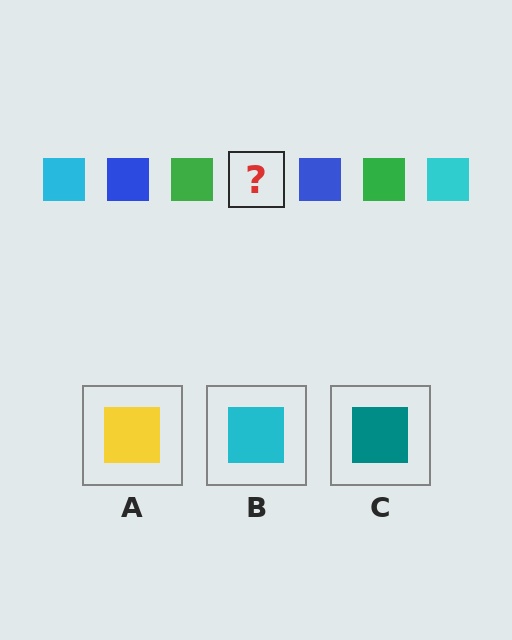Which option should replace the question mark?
Option B.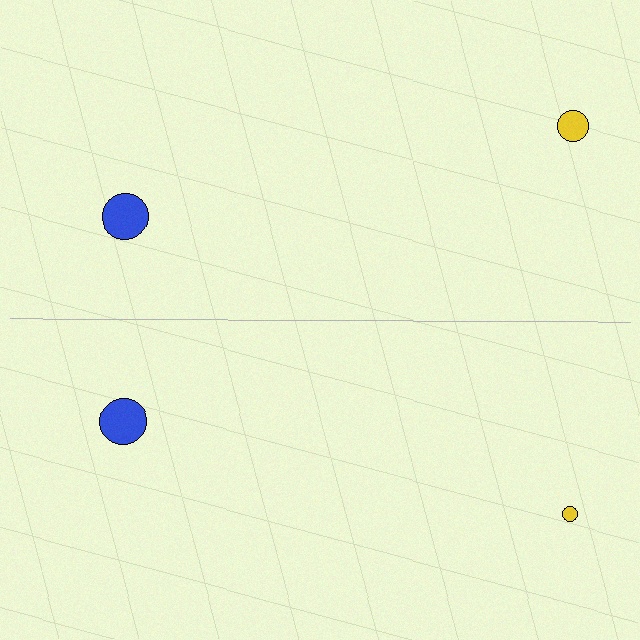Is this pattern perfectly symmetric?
No, the pattern is not perfectly symmetric. The yellow circle on the bottom side has a different size than its mirror counterpart.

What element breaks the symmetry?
The yellow circle on the bottom side has a different size than its mirror counterpart.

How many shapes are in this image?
There are 4 shapes in this image.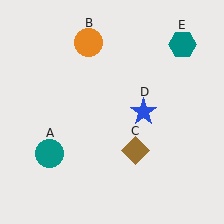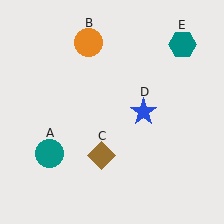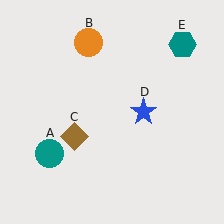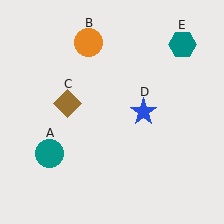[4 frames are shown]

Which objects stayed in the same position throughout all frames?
Teal circle (object A) and orange circle (object B) and blue star (object D) and teal hexagon (object E) remained stationary.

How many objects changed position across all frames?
1 object changed position: brown diamond (object C).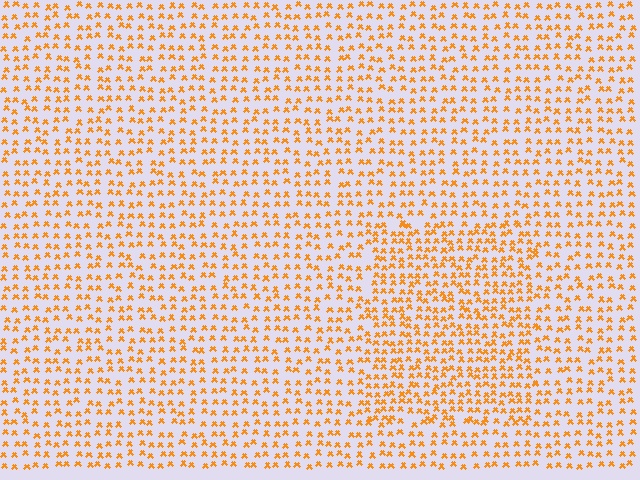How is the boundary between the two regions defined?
The boundary is defined by a change in element density (approximately 1.5x ratio). All elements are the same color, size, and shape.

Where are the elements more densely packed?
The elements are more densely packed inside the rectangle boundary.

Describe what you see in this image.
The image contains small orange elements arranged at two different densities. A rectangle-shaped region is visible where the elements are more densely packed than the surrounding area.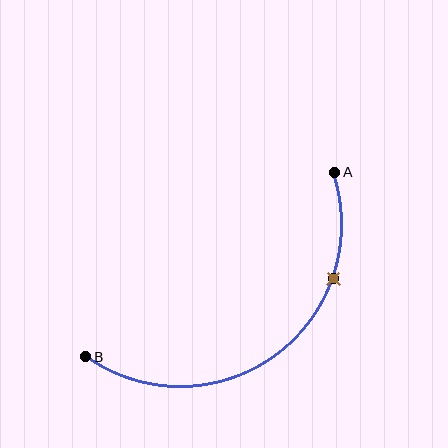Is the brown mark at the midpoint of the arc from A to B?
No. The brown mark lies on the arc but is closer to endpoint A. The arc midpoint would be at the point on the curve equidistant along the arc from both A and B.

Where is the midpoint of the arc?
The arc midpoint is the point on the curve farthest from the straight line joining A and B. It sits below and to the right of that line.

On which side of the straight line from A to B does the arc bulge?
The arc bulges below and to the right of the straight line connecting A and B.